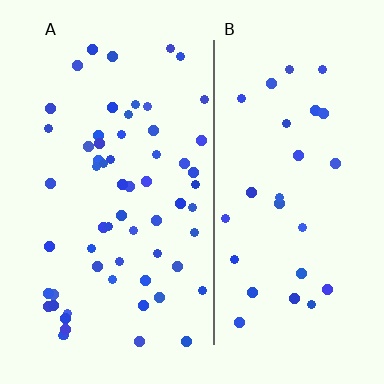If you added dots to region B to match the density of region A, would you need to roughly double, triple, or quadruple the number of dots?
Approximately double.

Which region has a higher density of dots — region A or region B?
A (the left).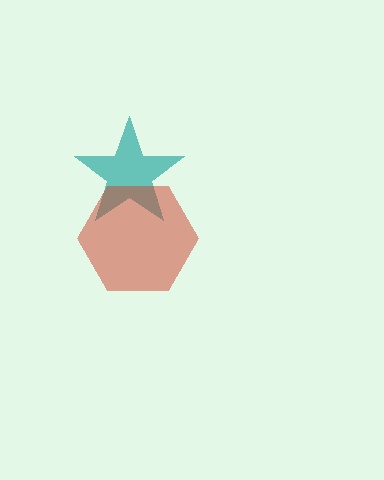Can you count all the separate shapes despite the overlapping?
Yes, there are 2 separate shapes.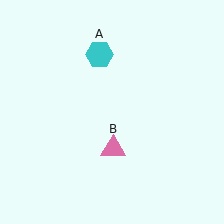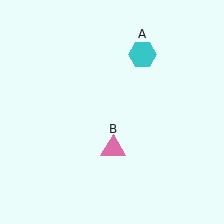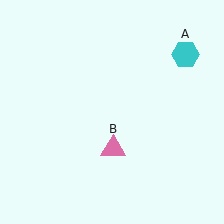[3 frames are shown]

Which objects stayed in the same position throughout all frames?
Pink triangle (object B) remained stationary.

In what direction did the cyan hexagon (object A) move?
The cyan hexagon (object A) moved right.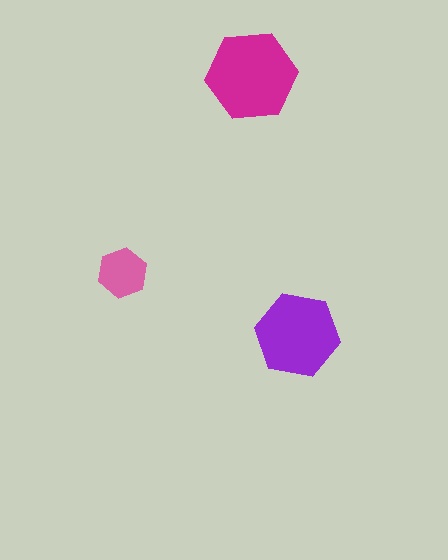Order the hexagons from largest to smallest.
the magenta one, the purple one, the pink one.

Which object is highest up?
The magenta hexagon is topmost.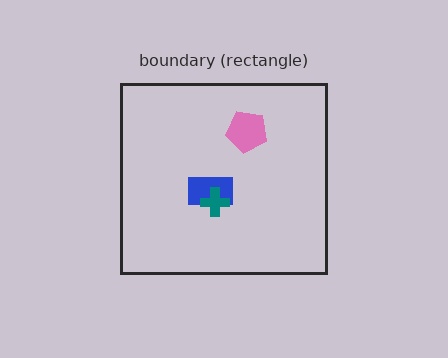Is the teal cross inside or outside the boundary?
Inside.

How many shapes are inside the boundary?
3 inside, 0 outside.